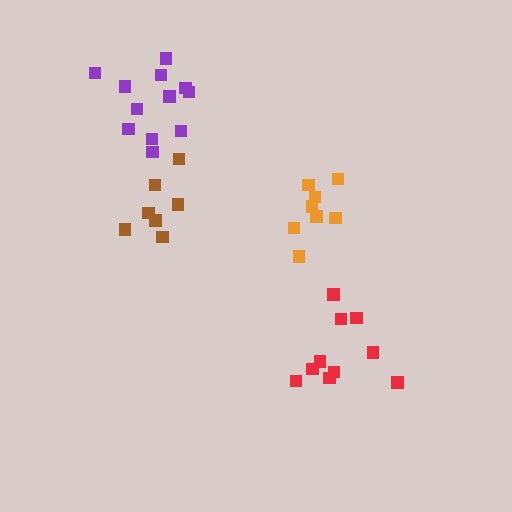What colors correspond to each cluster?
The clusters are colored: orange, brown, red, purple.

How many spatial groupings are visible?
There are 4 spatial groupings.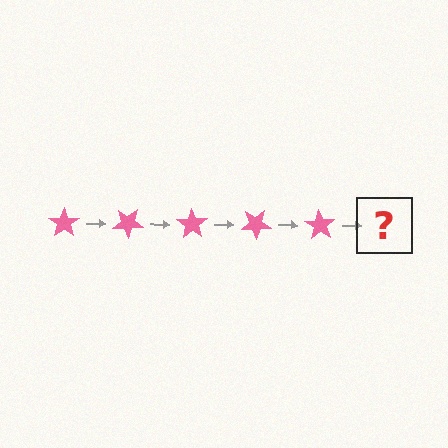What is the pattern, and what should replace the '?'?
The pattern is that the star rotates 35 degrees each step. The '?' should be a pink star rotated 175 degrees.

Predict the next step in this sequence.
The next step is a pink star rotated 175 degrees.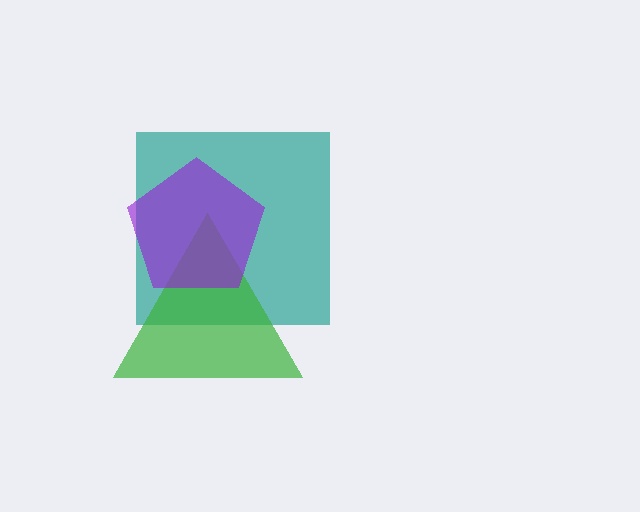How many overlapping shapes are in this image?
There are 3 overlapping shapes in the image.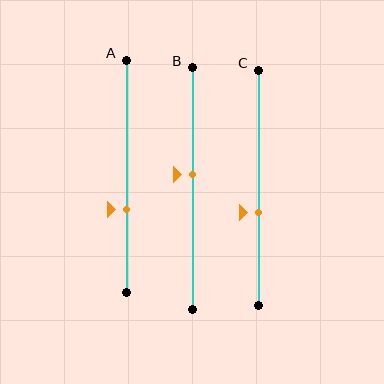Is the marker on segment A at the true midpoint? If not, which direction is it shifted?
No, the marker on segment A is shifted downward by about 14% of the segment length.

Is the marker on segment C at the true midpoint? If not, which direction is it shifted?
No, the marker on segment C is shifted downward by about 10% of the segment length.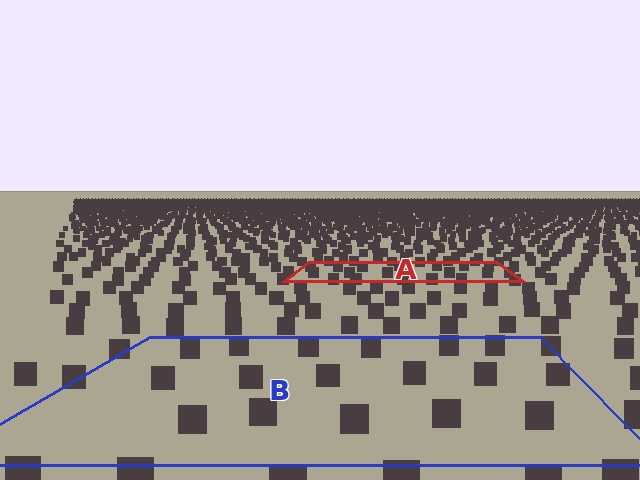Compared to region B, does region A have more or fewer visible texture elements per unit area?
Region A has more texture elements per unit area — they are packed more densely because it is farther away.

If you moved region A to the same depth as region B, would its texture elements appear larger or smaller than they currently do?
They would appear larger. At a closer depth, the same texture elements are projected at a bigger on-screen size.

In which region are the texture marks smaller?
The texture marks are smaller in region A, because it is farther away.